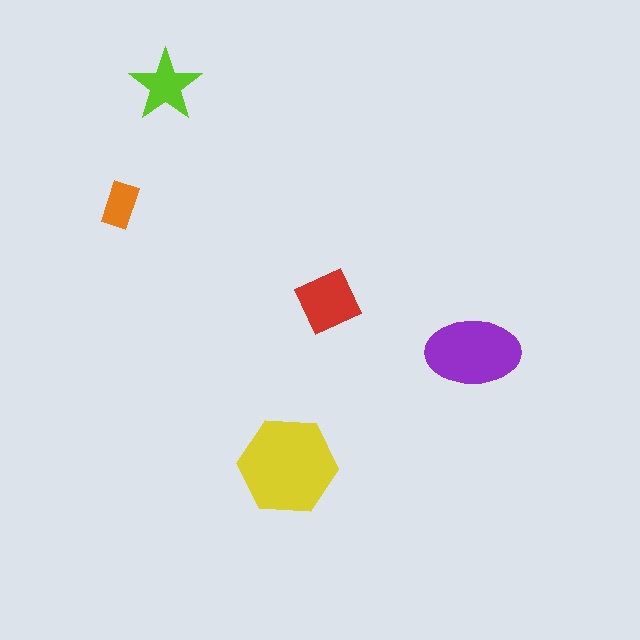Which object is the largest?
The yellow hexagon.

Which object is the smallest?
The orange rectangle.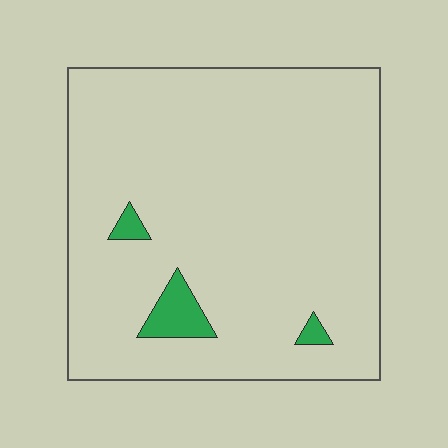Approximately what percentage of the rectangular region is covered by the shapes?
Approximately 5%.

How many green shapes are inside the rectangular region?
3.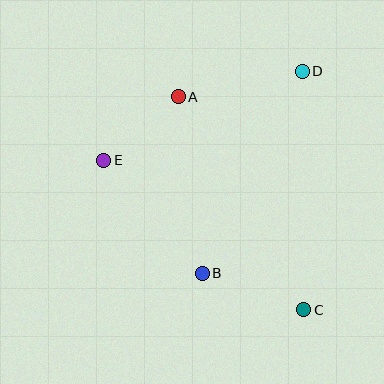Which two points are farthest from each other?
Points C and E are farthest from each other.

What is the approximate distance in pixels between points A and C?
The distance between A and C is approximately 248 pixels.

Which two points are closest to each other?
Points A and E are closest to each other.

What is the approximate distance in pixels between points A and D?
The distance between A and D is approximately 127 pixels.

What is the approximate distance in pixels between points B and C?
The distance between B and C is approximately 108 pixels.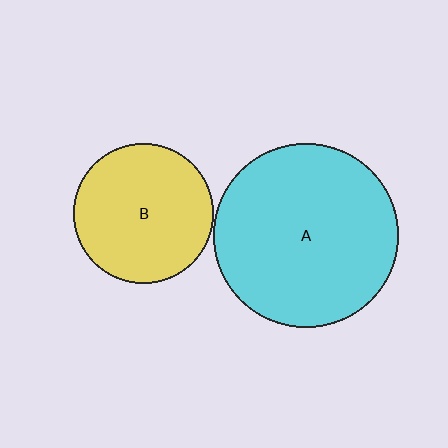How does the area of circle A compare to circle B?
Approximately 1.8 times.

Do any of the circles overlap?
No, none of the circles overlap.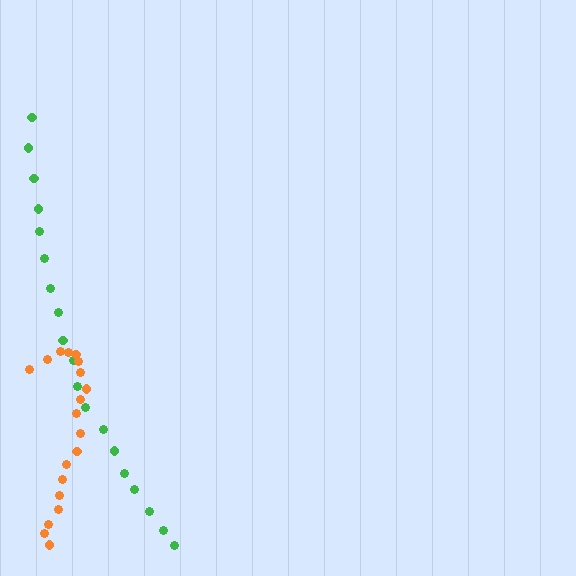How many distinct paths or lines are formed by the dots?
There are 2 distinct paths.